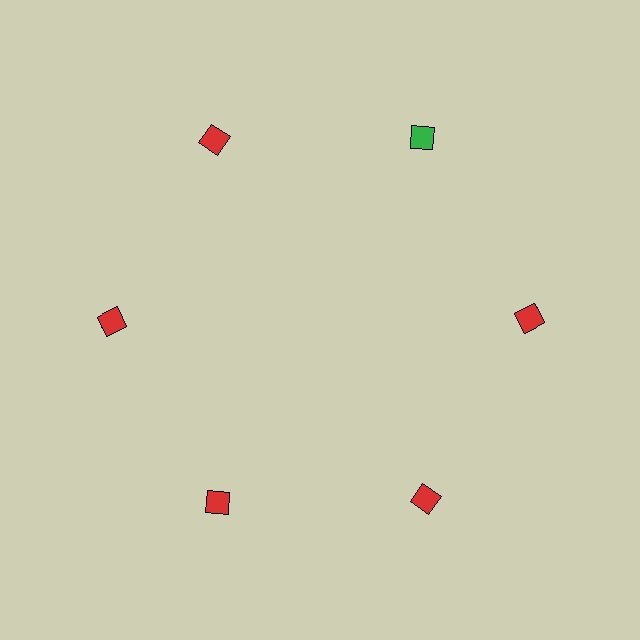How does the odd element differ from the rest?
It has a different color: green instead of red.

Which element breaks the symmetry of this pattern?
The green diamond at roughly the 1 o'clock position breaks the symmetry. All other shapes are red diamonds.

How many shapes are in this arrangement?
There are 6 shapes arranged in a ring pattern.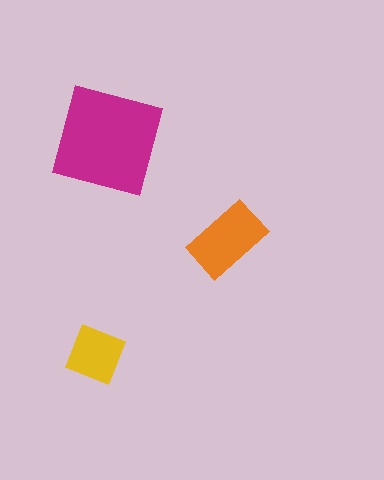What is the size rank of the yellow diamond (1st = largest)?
3rd.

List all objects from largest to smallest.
The magenta square, the orange rectangle, the yellow diamond.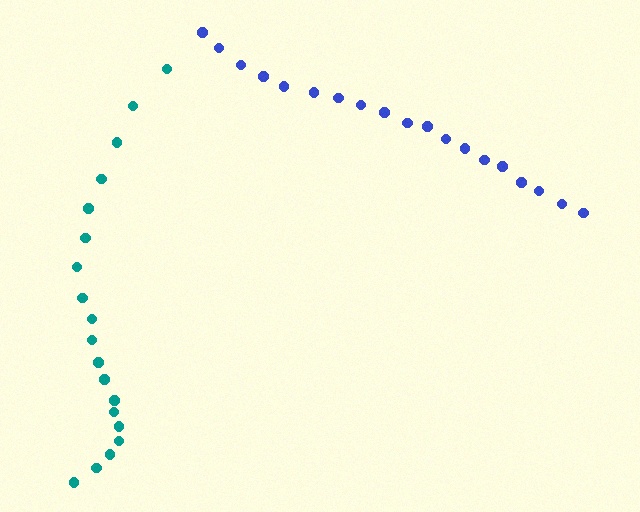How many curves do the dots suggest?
There are 2 distinct paths.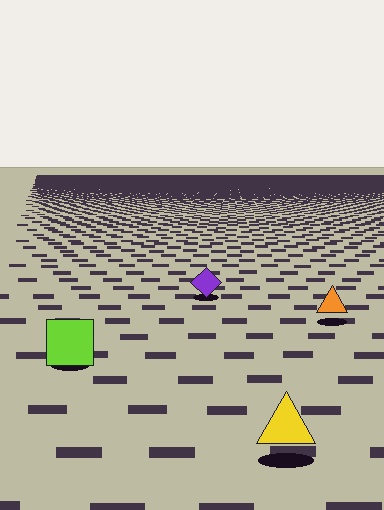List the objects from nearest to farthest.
From nearest to farthest: the yellow triangle, the lime square, the orange triangle, the purple diamond.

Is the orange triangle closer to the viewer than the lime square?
No. The lime square is closer — you can tell from the texture gradient: the ground texture is coarser near it.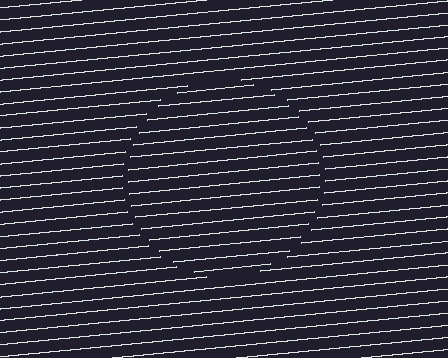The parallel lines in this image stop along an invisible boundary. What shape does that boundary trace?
An illusory circle. The interior of the shape contains the same grating, shifted by half a period — the contour is defined by the phase discontinuity where line-ends from the inner and outer gratings abut.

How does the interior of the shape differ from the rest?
The interior of the shape contains the same grating, shifted by half a period — the contour is defined by the phase discontinuity where line-ends from the inner and outer gratings abut.